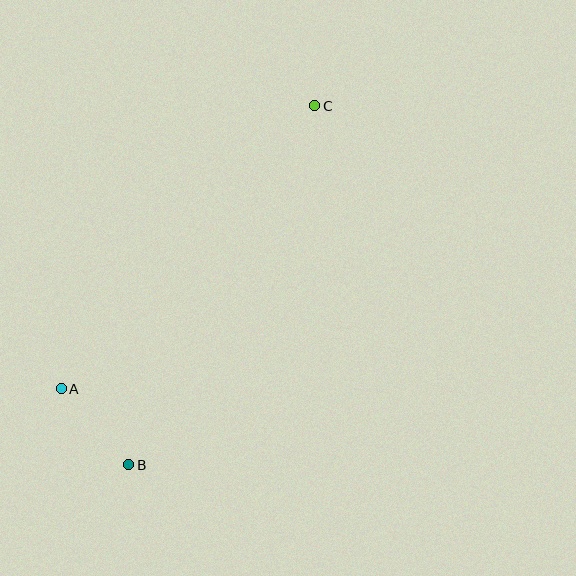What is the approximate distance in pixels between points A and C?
The distance between A and C is approximately 380 pixels.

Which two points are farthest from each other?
Points B and C are farthest from each other.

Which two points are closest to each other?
Points A and B are closest to each other.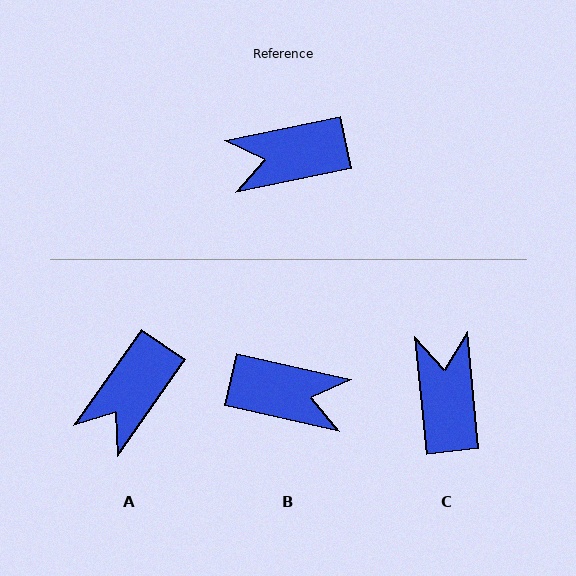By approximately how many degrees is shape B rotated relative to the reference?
Approximately 156 degrees counter-clockwise.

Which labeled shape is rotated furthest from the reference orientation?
B, about 156 degrees away.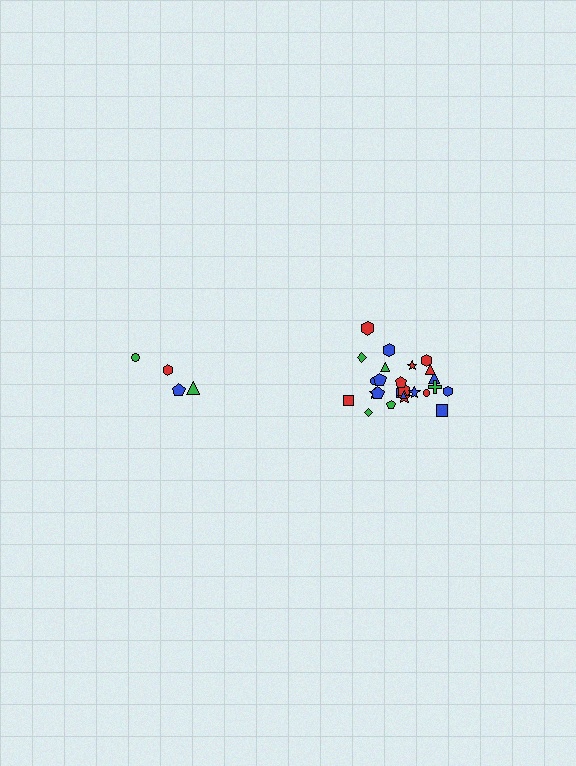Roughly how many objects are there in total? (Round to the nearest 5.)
Roughly 30 objects in total.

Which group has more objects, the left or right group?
The right group.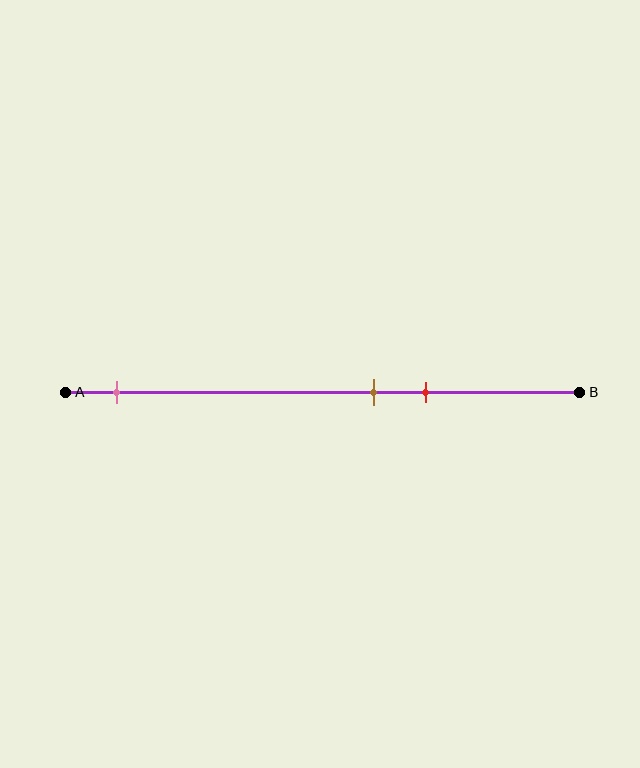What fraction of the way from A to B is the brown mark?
The brown mark is approximately 60% (0.6) of the way from A to B.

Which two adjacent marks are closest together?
The brown and red marks are the closest adjacent pair.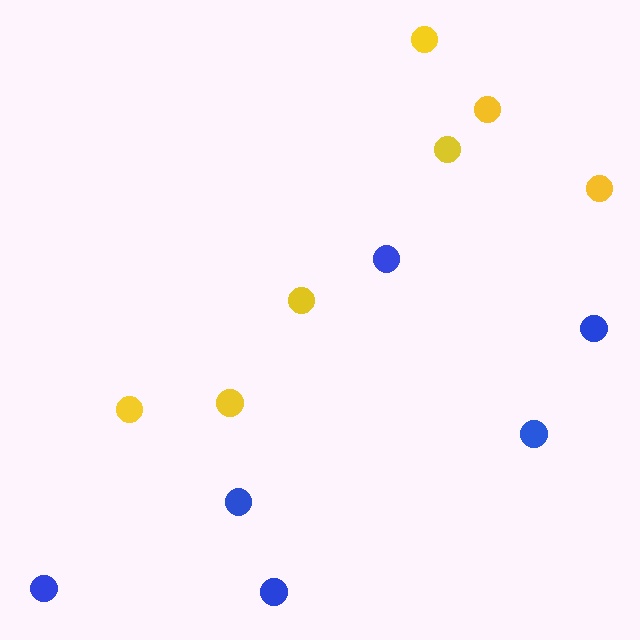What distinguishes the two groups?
There are 2 groups: one group of blue circles (6) and one group of yellow circles (7).